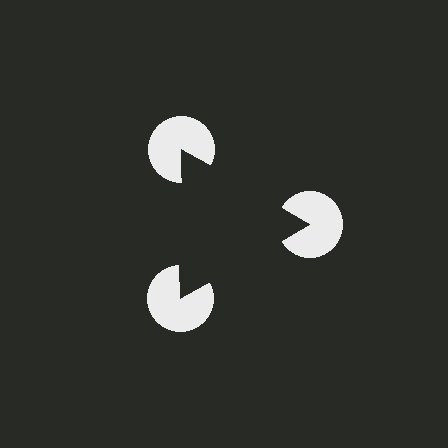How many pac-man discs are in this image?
There are 3 — one at each vertex of the illusory triangle.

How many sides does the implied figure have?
3 sides.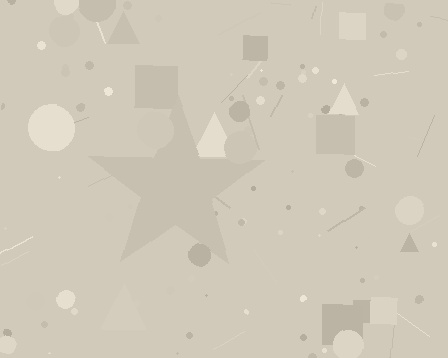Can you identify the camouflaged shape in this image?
The camouflaged shape is a star.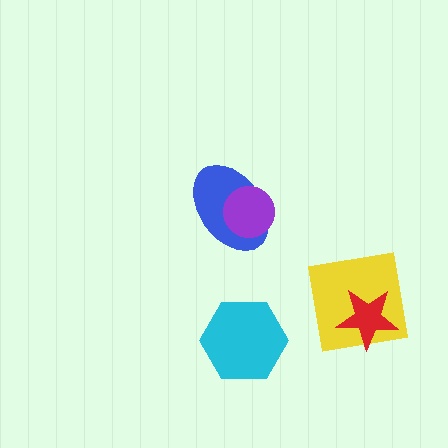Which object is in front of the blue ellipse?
The purple circle is in front of the blue ellipse.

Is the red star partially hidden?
No, no other shape covers it.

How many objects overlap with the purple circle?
1 object overlaps with the purple circle.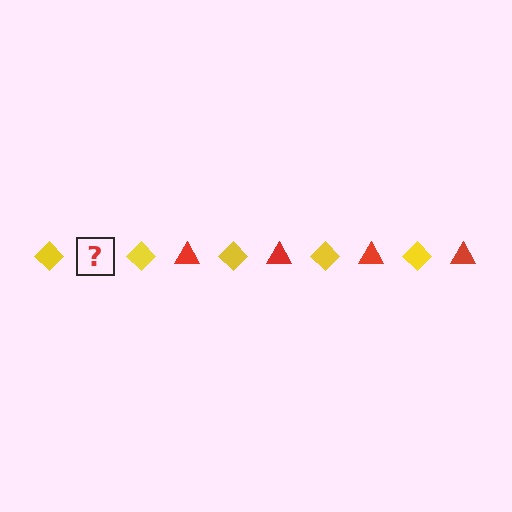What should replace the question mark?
The question mark should be replaced with a red triangle.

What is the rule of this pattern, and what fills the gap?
The rule is that the pattern alternates between yellow diamond and red triangle. The gap should be filled with a red triangle.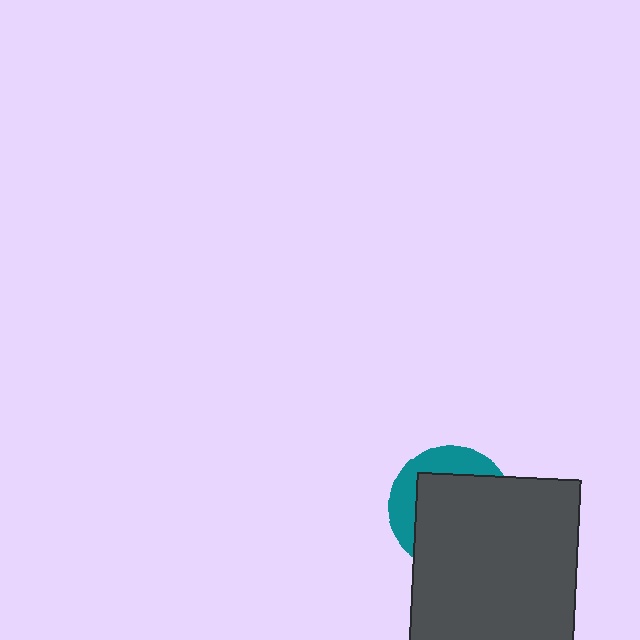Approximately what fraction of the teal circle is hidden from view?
Roughly 69% of the teal circle is hidden behind the dark gray rectangle.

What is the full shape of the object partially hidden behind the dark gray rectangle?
The partially hidden object is a teal circle.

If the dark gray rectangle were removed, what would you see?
You would see the complete teal circle.